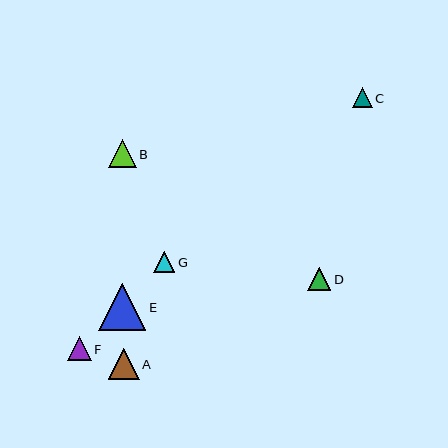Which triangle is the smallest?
Triangle C is the smallest with a size of approximately 20 pixels.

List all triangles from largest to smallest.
From largest to smallest: E, A, B, F, D, G, C.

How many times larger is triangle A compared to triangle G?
Triangle A is approximately 1.5 times the size of triangle G.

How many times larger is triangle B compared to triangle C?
Triangle B is approximately 1.4 times the size of triangle C.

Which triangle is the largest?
Triangle E is the largest with a size of approximately 47 pixels.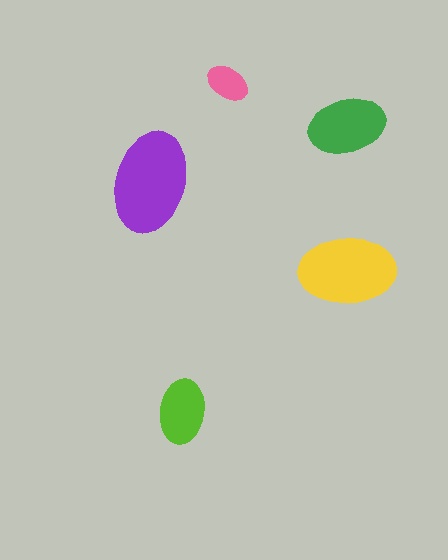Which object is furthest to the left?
The purple ellipse is leftmost.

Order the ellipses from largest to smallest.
the purple one, the yellow one, the green one, the lime one, the pink one.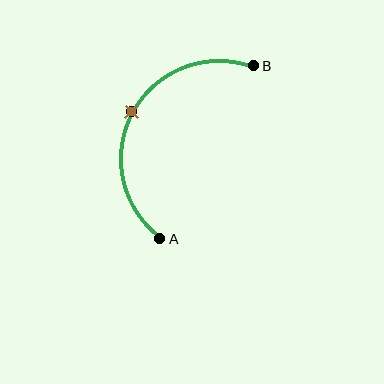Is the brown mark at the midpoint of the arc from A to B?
Yes. The brown mark lies on the arc at equal arc-length from both A and B — it is the arc midpoint.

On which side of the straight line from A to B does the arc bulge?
The arc bulges to the left of the straight line connecting A and B.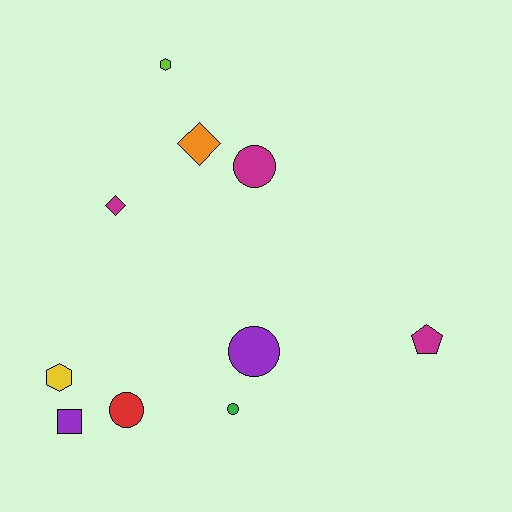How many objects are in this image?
There are 10 objects.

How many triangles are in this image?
There are no triangles.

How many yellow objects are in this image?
There is 1 yellow object.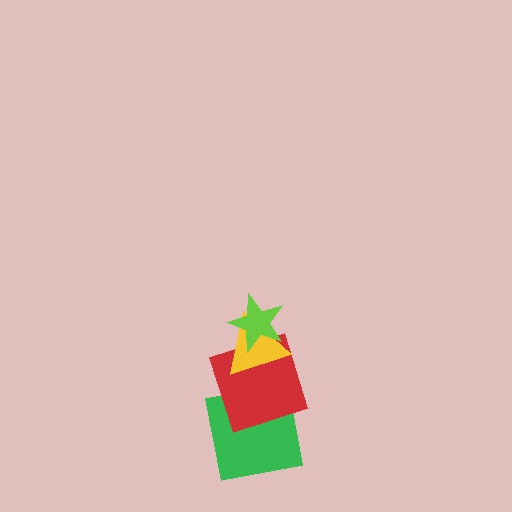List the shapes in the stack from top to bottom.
From top to bottom: the lime star, the yellow triangle, the red square, the green square.